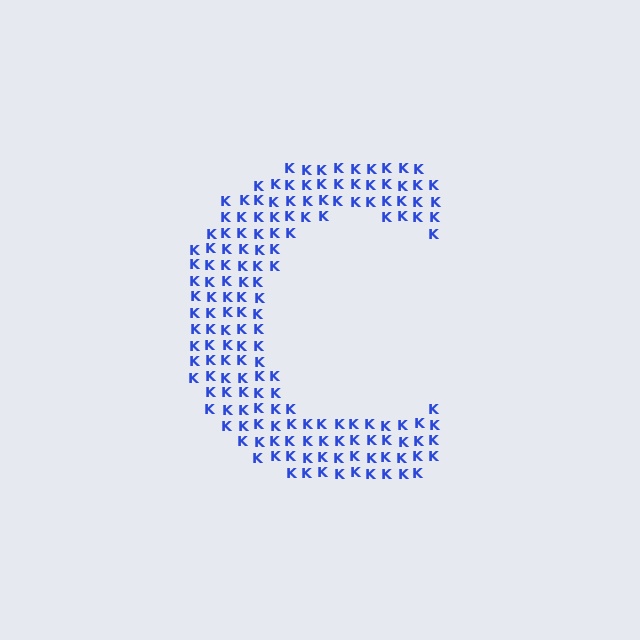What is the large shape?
The large shape is the letter C.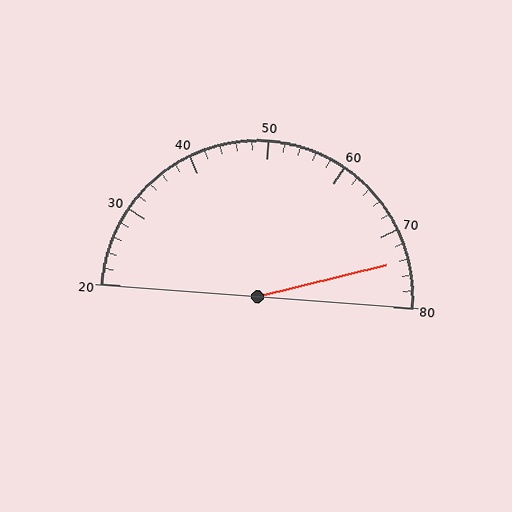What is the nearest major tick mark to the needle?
The nearest major tick mark is 70.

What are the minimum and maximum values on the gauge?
The gauge ranges from 20 to 80.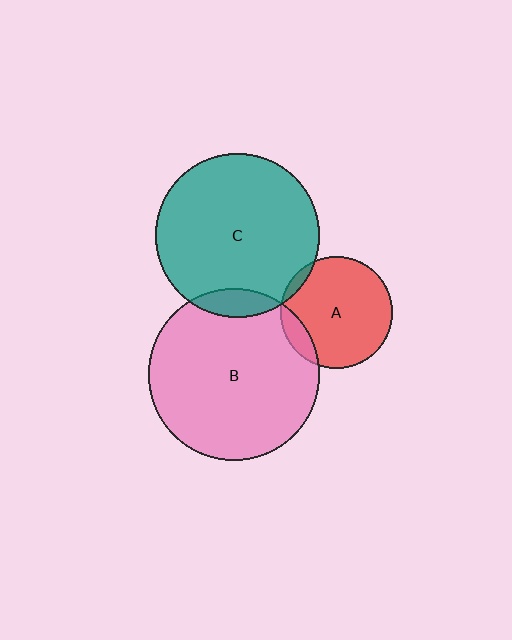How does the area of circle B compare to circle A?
Approximately 2.3 times.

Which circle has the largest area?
Circle B (pink).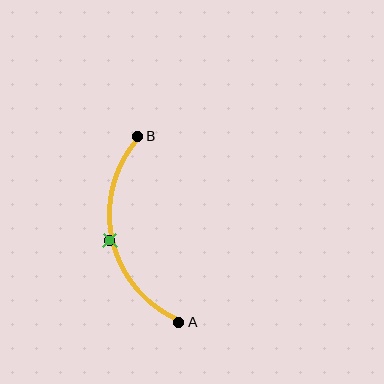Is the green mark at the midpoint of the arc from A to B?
Yes. The green mark lies on the arc at equal arc-length from both A and B — it is the arc midpoint.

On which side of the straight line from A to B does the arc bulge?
The arc bulges to the left of the straight line connecting A and B.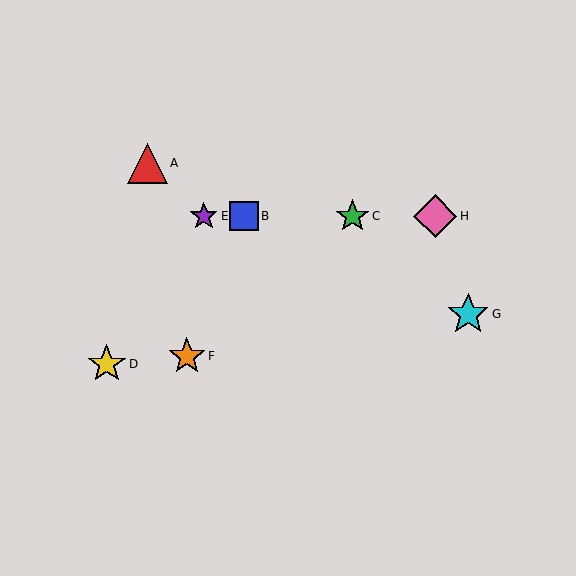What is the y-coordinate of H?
Object H is at y≈216.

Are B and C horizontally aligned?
Yes, both are at y≈216.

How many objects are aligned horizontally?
4 objects (B, C, E, H) are aligned horizontally.